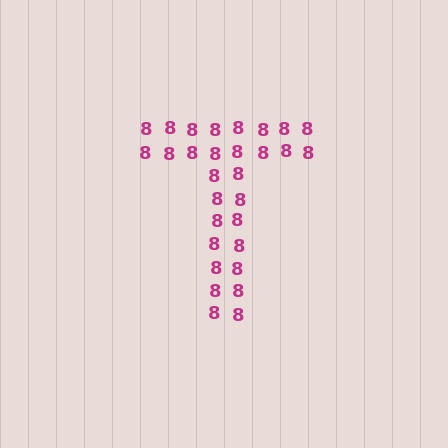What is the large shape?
The large shape is the letter T.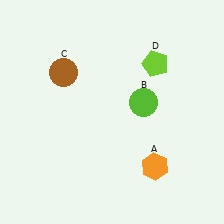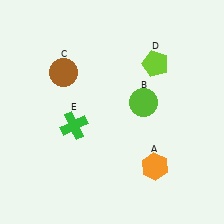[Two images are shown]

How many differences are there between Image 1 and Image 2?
There is 1 difference between the two images.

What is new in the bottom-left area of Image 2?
A green cross (E) was added in the bottom-left area of Image 2.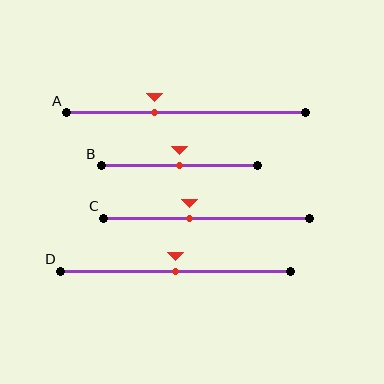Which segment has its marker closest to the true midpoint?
Segment B has its marker closest to the true midpoint.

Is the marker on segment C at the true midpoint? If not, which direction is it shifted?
No, the marker on segment C is shifted to the left by about 8% of the segment length.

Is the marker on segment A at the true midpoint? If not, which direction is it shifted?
No, the marker on segment A is shifted to the left by about 13% of the segment length.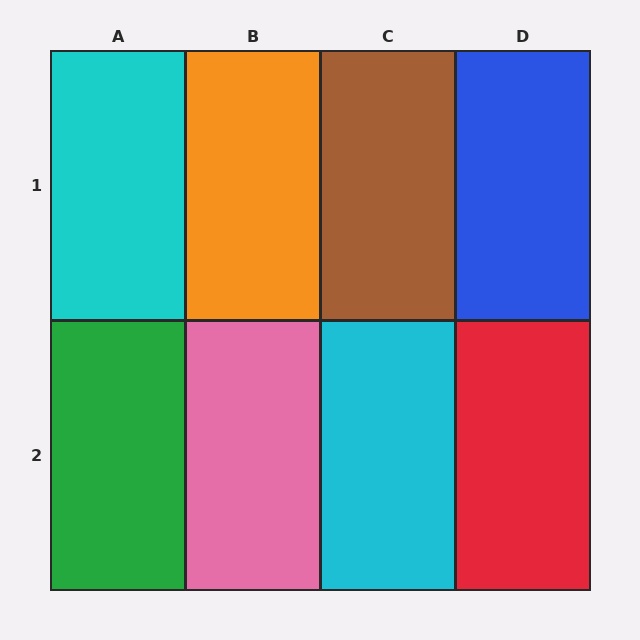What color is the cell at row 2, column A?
Green.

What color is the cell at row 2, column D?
Red.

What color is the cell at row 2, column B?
Pink.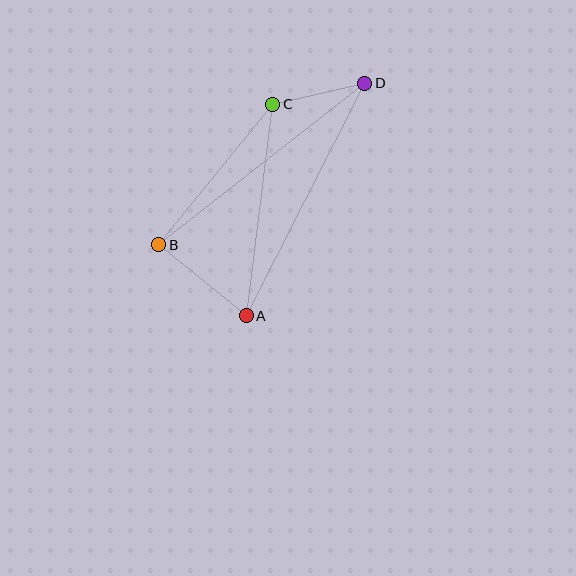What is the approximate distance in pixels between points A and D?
The distance between A and D is approximately 261 pixels.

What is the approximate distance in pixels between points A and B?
The distance between A and B is approximately 113 pixels.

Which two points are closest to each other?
Points C and D are closest to each other.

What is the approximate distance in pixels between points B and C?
The distance between B and C is approximately 181 pixels.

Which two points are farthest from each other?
Points B and D are farthest from each other.